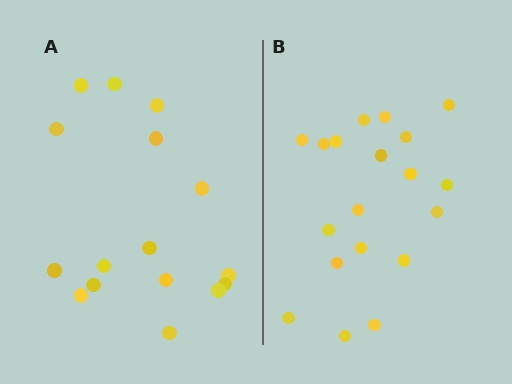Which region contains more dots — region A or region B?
Region B (the right region) has more dots.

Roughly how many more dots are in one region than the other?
Region B has just a few more — roughly 2 or 3 more dots than region A.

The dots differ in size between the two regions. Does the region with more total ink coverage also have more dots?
No. Region A has more total ink coverage because its dots are larger, but region B actually contains more individual dots. Total area can be misleading — the number of items is what matters here.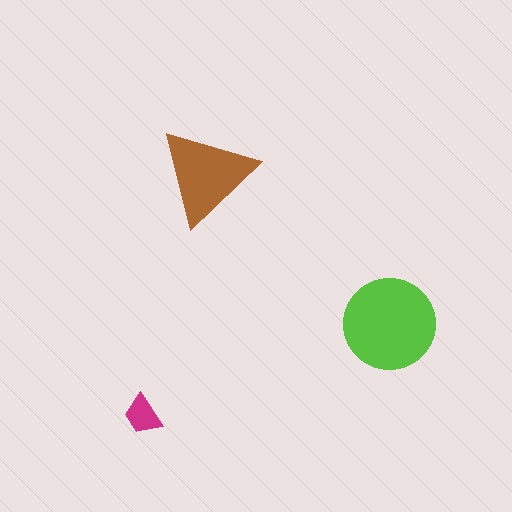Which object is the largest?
The lime circle.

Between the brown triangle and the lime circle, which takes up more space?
The lime circle.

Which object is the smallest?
The magenta trapezoid.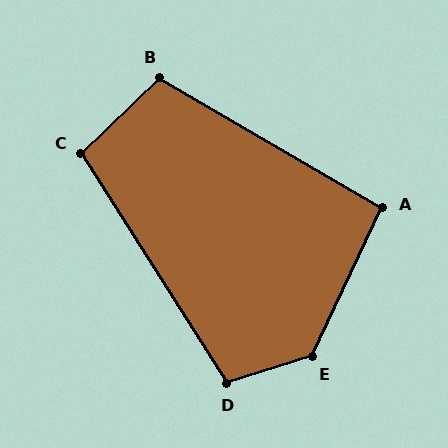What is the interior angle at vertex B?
Approximately 106 degrees (obtuse).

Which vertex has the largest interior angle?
E, at approximately 133 degrees.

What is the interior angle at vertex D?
Approximately 105 degrees (obtuse).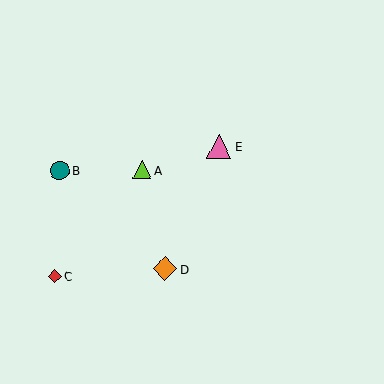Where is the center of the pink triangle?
The center of the pink triangle is at (220, 146).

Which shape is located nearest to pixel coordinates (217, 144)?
The pink triangle (labeled E) at (220, 146) is nearest to that location.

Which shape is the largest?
The pink triangle (labeled E) is the largest.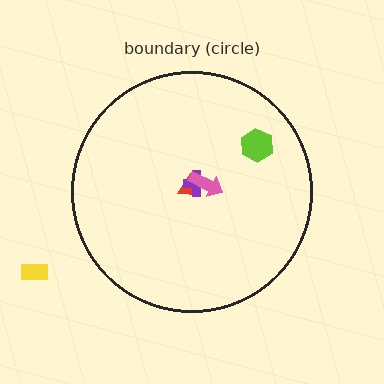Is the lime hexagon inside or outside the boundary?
Inside.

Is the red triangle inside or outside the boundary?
Inside.